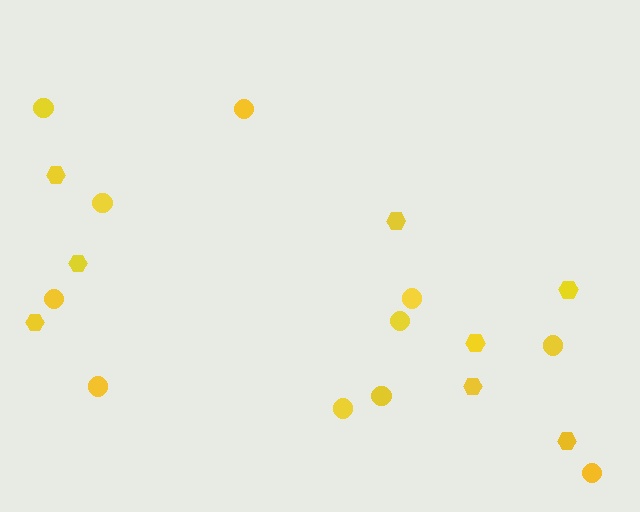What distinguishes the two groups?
There are 2 groups: one group of hexagons (8) and one group of circles (11).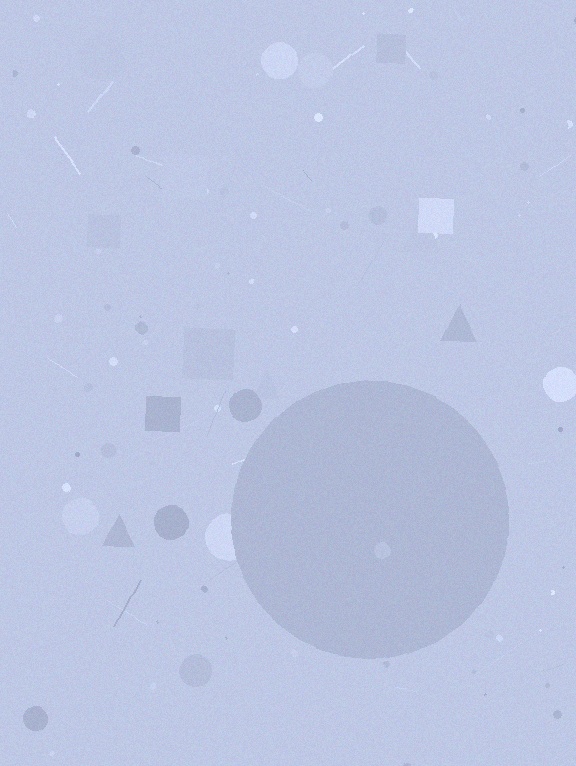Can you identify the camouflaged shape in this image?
The camouflaged shape is a circle.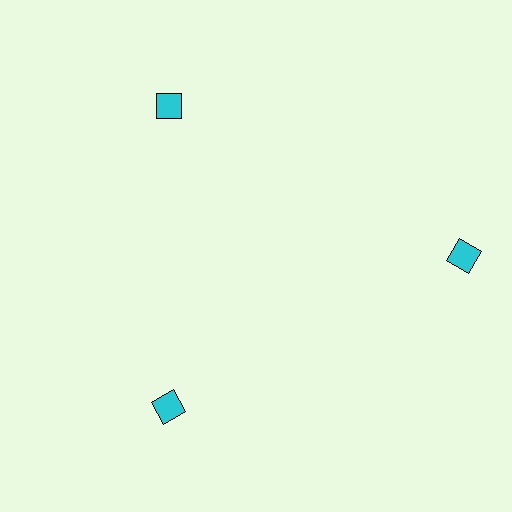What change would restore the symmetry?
The symmetry would be restored by moving it inward, back onto the ring so that all 3 diamonds sit at equal angles and equal distance from the center.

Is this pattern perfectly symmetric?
No. The 3 cyan diamonds are arranged in a ring, but one element near the 3 o'clock position is pushed outward from the center, breaking the 3-fold rotational symmetry.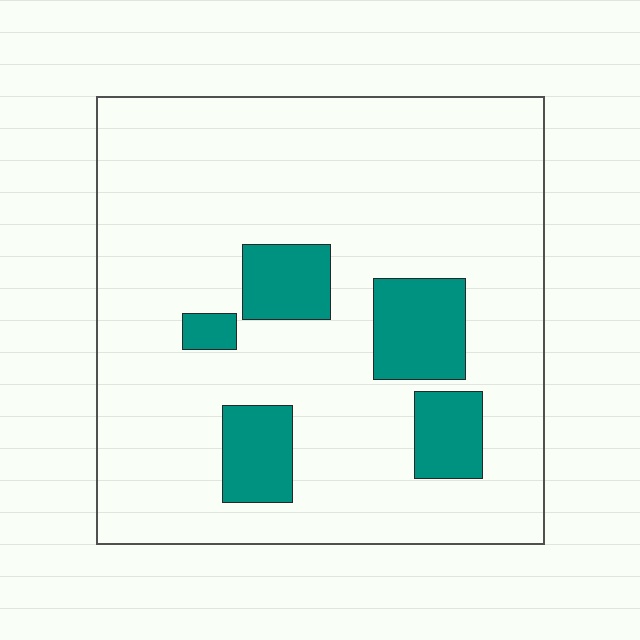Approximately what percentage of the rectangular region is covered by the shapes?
Approximately 15%.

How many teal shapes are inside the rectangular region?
5.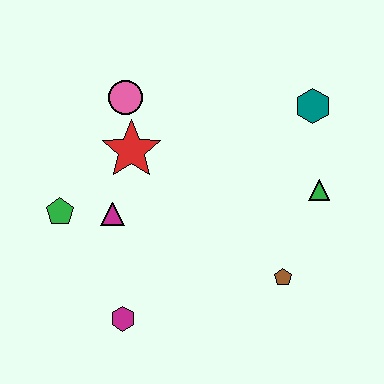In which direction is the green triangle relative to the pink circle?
The green triangle is to the right of the pink circle.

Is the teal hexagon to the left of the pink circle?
No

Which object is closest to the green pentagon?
The magenta triangle is closest to the green pentagon.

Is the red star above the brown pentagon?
Yes